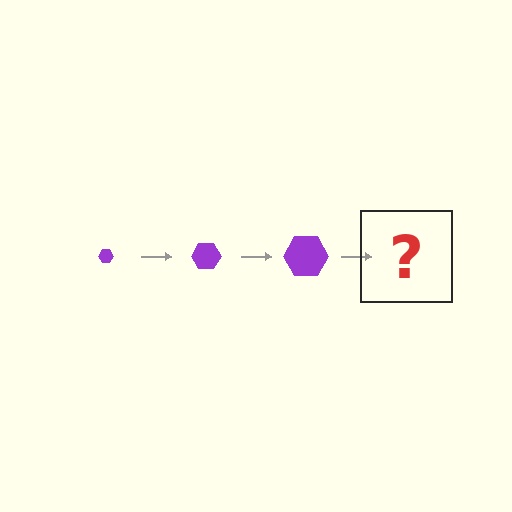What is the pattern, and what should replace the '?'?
The pattern is that the hexagon gets progressively larger each step. The '?' should be a purple hexagon, larger than the previous one.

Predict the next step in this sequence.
The next step is a purple hexagon, larger than the previous one.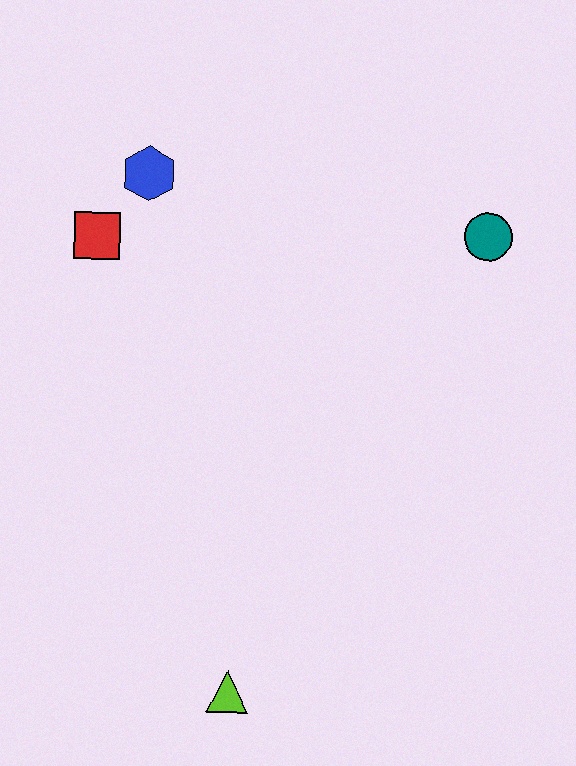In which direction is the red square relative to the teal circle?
The red square is to the left of the teal circle.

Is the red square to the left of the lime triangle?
Yes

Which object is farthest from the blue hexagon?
The lime triangle is farthest from the blue hexagon.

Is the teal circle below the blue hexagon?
Yes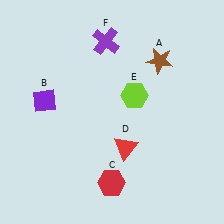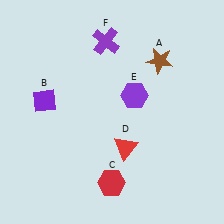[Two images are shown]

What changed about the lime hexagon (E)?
In Image 1, E is lime. In Image 2, it changed to purple.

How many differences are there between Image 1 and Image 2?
There is 1 difference between the two images.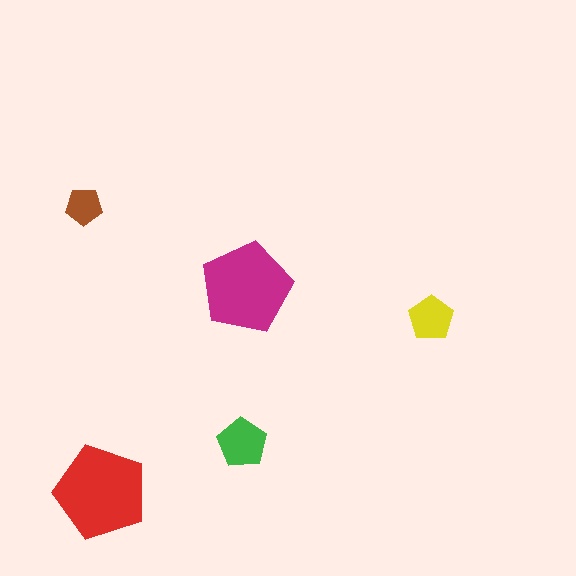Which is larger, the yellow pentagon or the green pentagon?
The green one.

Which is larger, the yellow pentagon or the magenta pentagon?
The magenta one.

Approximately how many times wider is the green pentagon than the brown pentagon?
About 1.5 times wider.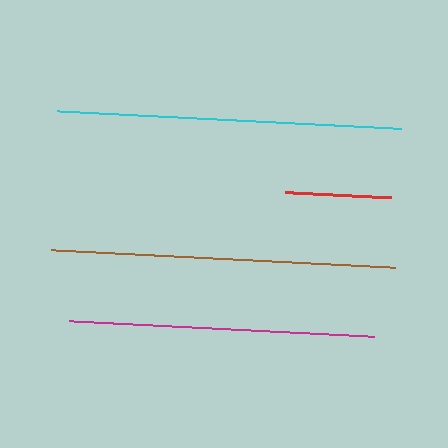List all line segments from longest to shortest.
From longest to shortest: cyan, brown, magenta, red.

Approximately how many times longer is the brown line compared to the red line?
The brown line is approximately 3.3 times the length of the red line.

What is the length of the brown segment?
The brown segment is approximately 345 pixels long.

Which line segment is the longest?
The cyan line is the longest at approximately 345 pixels.